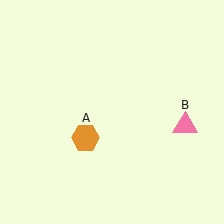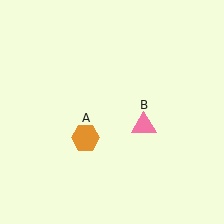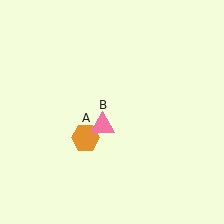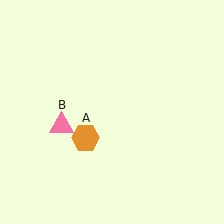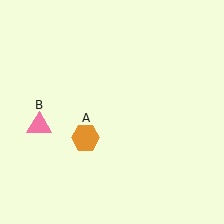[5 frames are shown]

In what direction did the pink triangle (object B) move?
The pink triangle (object B) moved left.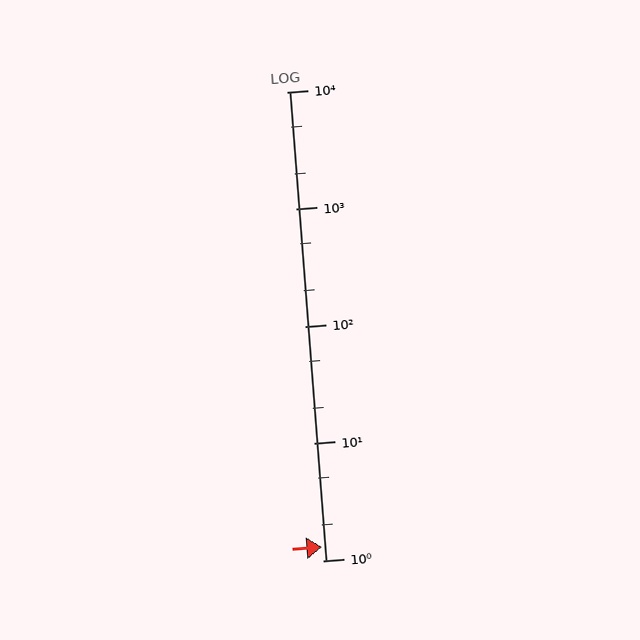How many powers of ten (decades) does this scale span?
The scale spans 4 decades, from 1 to 10000.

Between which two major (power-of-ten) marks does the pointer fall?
The pointer is between 1 and 10.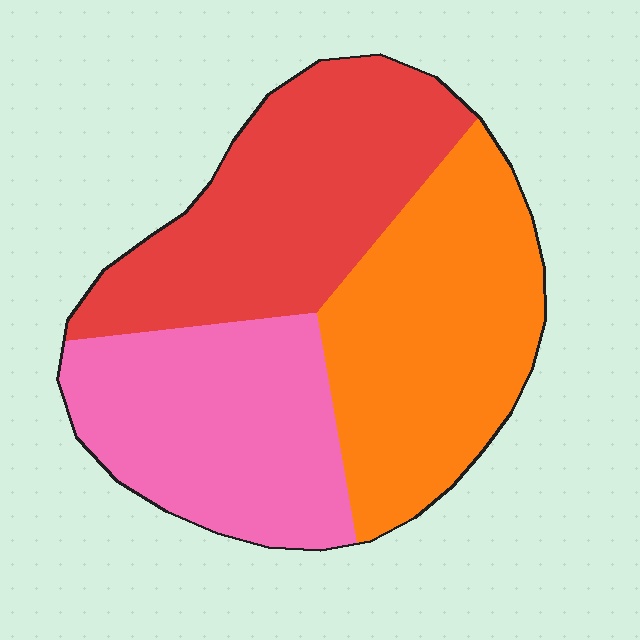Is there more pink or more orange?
Orange.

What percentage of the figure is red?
Red covers roughly 35% of the figure.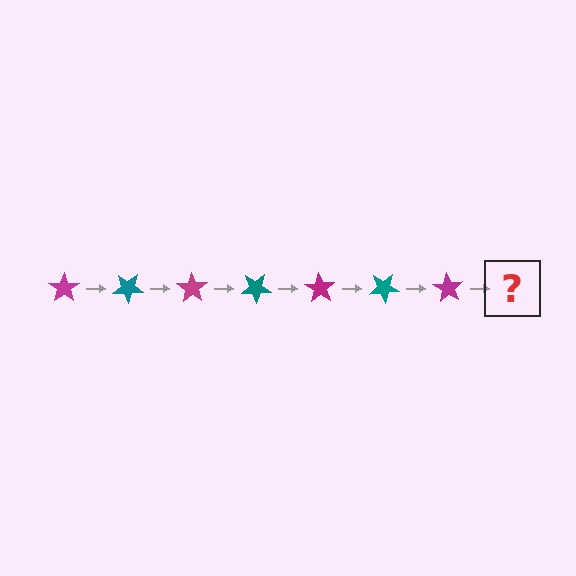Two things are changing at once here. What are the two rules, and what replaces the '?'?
The two rules are that it rotates 35 degrees each step and the color cycles through magenta and teal. The '?' should be a teal star, rotated 245 degrees from the start.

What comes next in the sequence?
The next element should be a teal star, rotated 245 degrees from the start.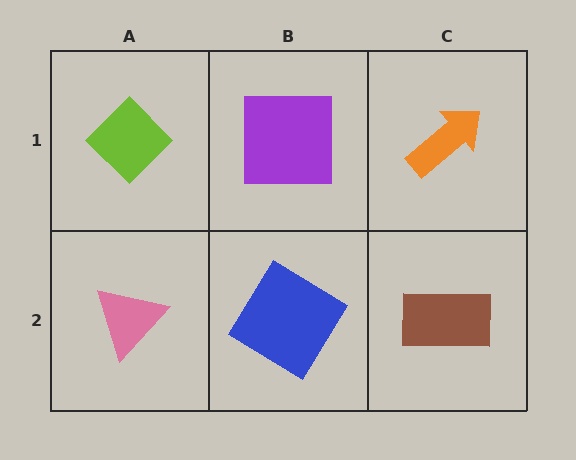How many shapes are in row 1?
3 shapes.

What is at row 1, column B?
A purple square.